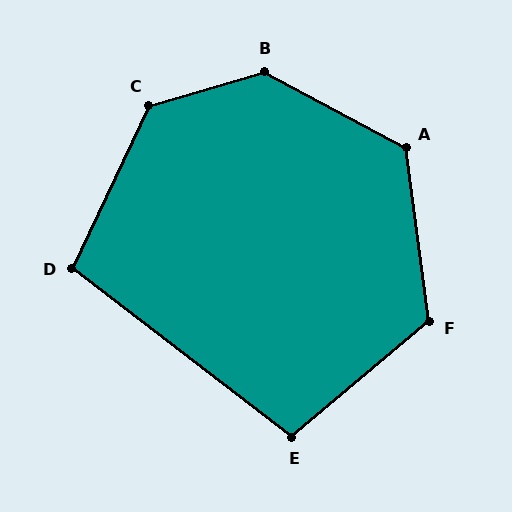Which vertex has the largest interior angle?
B, at approximately 135 degrees.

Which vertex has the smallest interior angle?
D, at approximately 102 degrees.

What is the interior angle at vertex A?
Approximately 126 degrees (obtuse).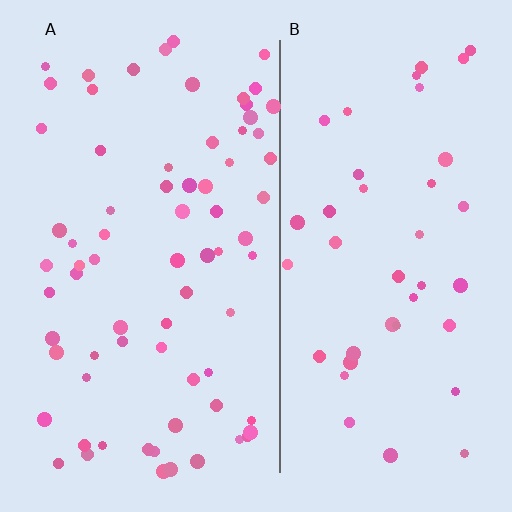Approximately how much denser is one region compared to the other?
Approximately 1.8× — region A over region B.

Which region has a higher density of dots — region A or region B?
A (the left).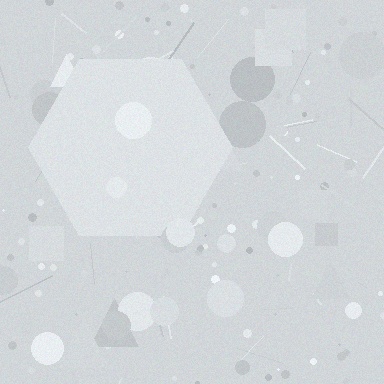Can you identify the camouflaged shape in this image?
The camouflaged shape is a hexagon.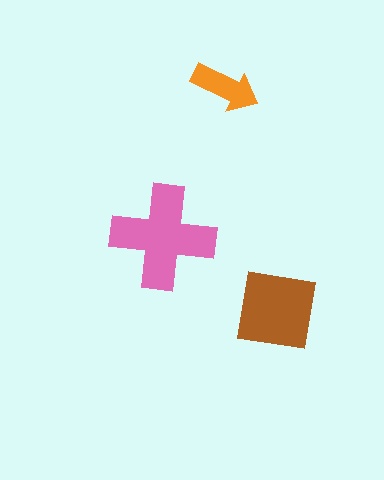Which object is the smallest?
The orange arrow.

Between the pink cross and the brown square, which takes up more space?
The pink cross.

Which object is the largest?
The pink cross.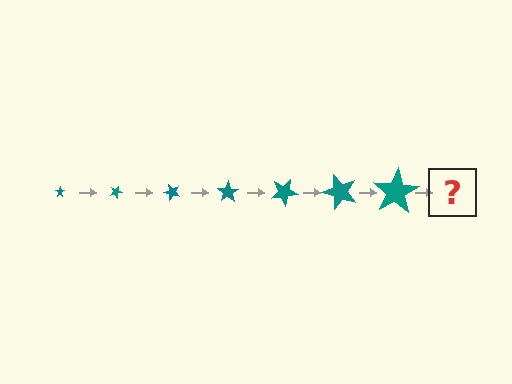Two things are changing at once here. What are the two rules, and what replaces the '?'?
The two rules are that the star grows larger each step and it rotates 25 degrees each step. The '?' should be a star, larger than the previous one and rotated 175 degrees from the start.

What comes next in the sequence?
The next element should be a star, larger than the previous one and rotated 175 degrees from the start.